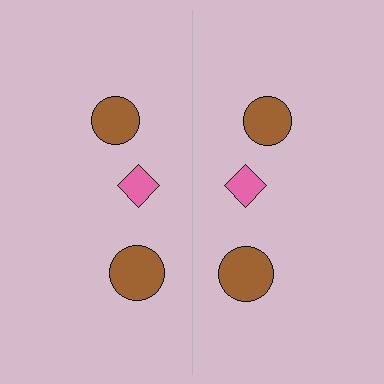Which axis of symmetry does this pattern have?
The pattern has a vertical axis of symmetry running through the center of the image.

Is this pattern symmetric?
Yes, this pattern has bilateral (reflection) symmetry.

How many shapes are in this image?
There are 6 shapes in this image.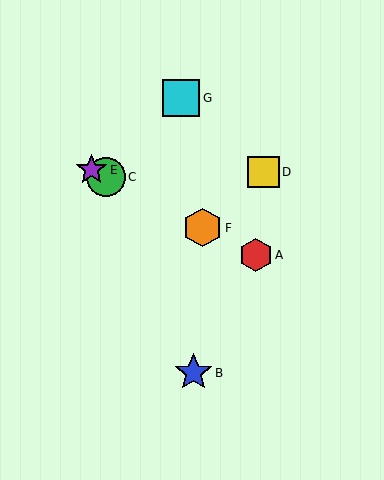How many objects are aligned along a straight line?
4 objects (A, C, E, F) are aligned along a straight line.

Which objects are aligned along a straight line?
Objects A, C, E, F are aligned along a straight line.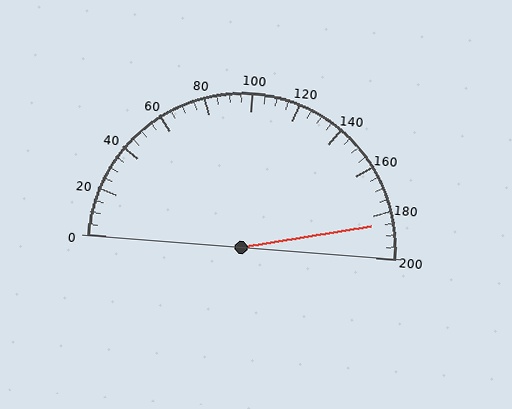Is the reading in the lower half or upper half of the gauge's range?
The reading is in the upper half of the range (0 to 200).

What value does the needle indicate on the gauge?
The needle indicates approximately 185.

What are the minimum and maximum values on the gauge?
The gauge ranges from 0 to 200.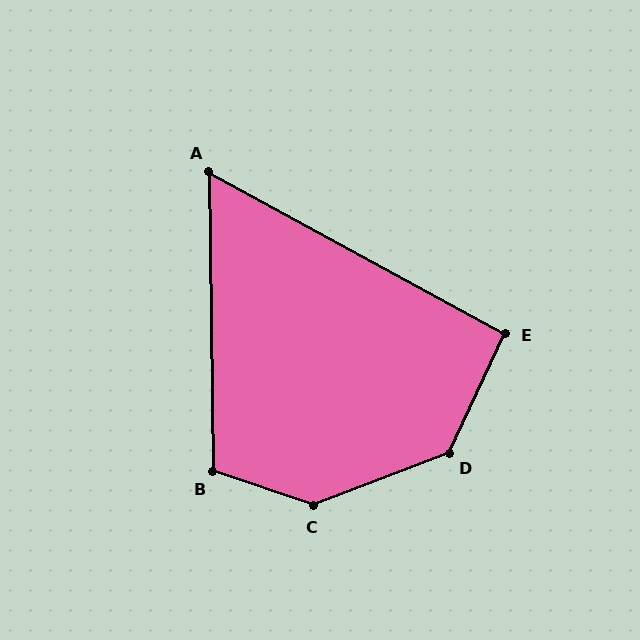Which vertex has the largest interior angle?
C, at approximately 140 degrees.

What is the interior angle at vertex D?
Approximately 136 degrees (obtuse).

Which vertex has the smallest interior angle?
A, at approximately 61 degrees.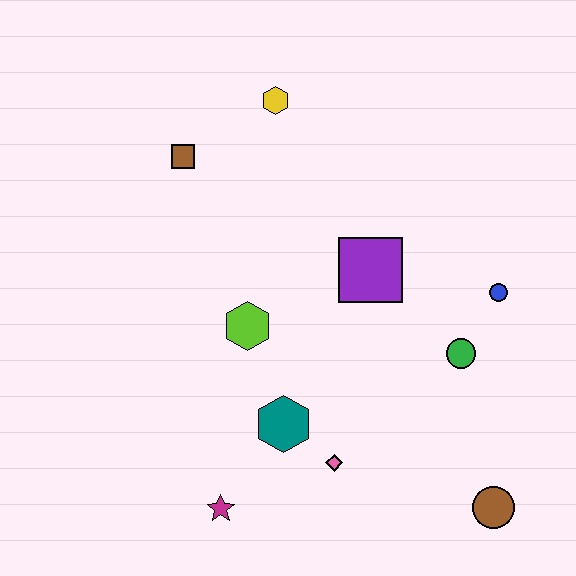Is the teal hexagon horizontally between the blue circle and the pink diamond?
No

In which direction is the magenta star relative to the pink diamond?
The magenta star is to the left of the pink diamond.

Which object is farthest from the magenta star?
The yellow hexagon is farthest from the magenta star.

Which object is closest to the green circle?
The blue circle is closest to the green circle.